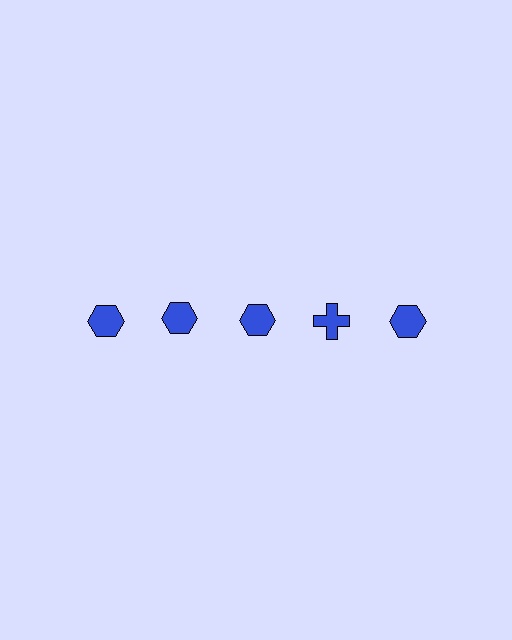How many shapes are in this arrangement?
There are 5 shapes arranged in a grid pattern.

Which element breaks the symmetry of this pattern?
The blue cross in the top row, second from right column breaks the symmetry. All other shapes are blue hexagons.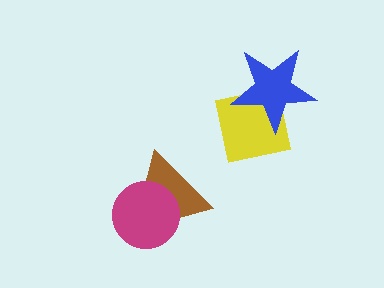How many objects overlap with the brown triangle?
1 object overlaps with the brown triangle.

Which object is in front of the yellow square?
The blue star is in front of the yellow square.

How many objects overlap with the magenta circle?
1 object overlaps with the magenta circle.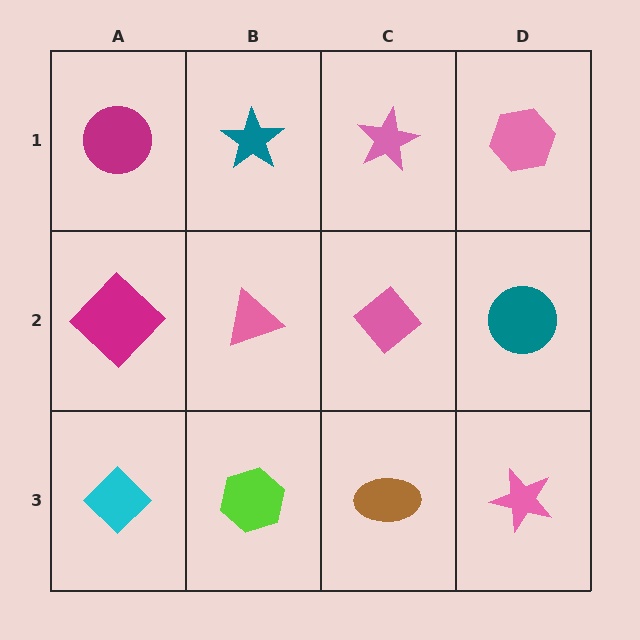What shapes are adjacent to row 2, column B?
A teal star (row 1, column B), a lime hexagon (row 3, column B), a magenta diamond (row 2, column A), a pink diamond (row 2, column C).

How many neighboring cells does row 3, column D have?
2.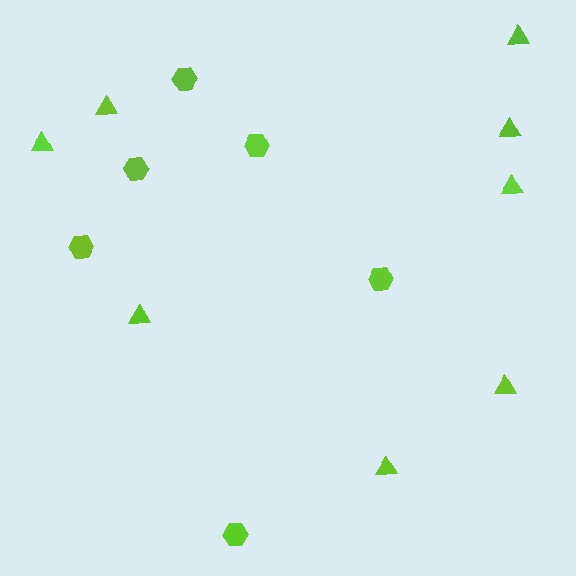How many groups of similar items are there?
There are 2 groups: one group of hexagons (6) and one group of triangles (8).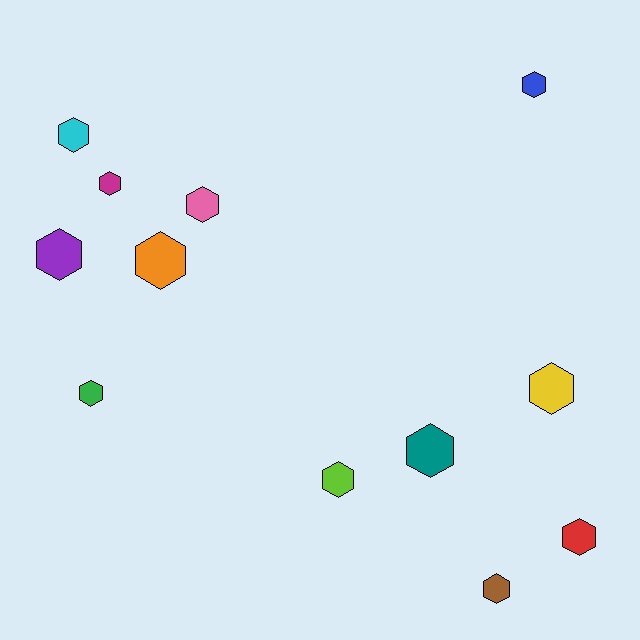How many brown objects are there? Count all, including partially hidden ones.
There is 1 brown object.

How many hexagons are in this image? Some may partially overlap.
There are 12 hexagons.